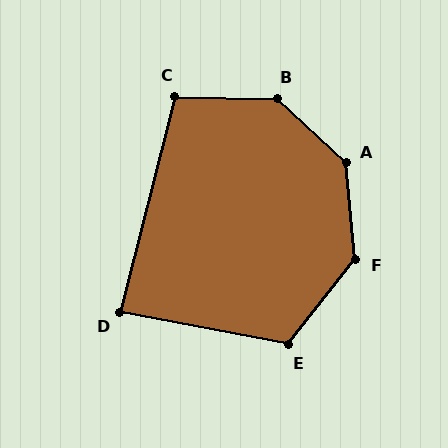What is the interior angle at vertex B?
Approximately 138 degrees (obtuse).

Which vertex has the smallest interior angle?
D, at approximately 87 degrees.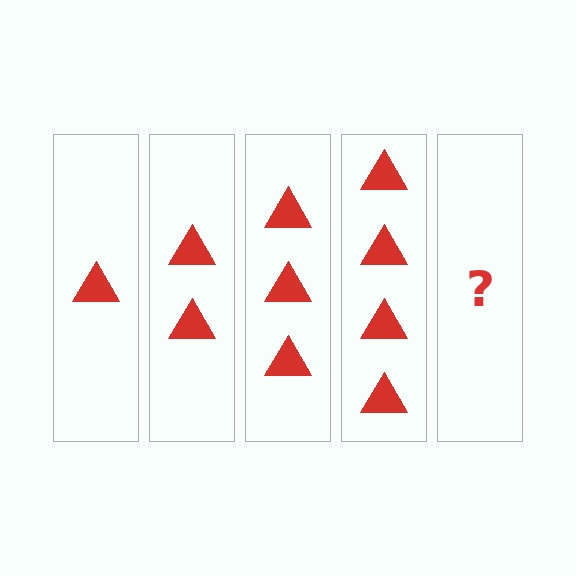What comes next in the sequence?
The next element should be 5 triangles.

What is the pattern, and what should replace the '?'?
The pattern is that each step adds one more triangle. The '?' should be 5 triangles.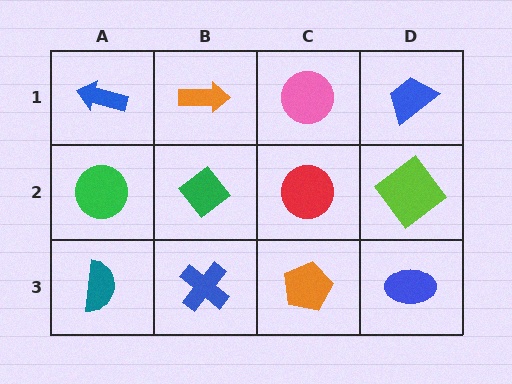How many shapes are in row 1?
4 shapes.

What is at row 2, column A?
A green circle.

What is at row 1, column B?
An orange arrow.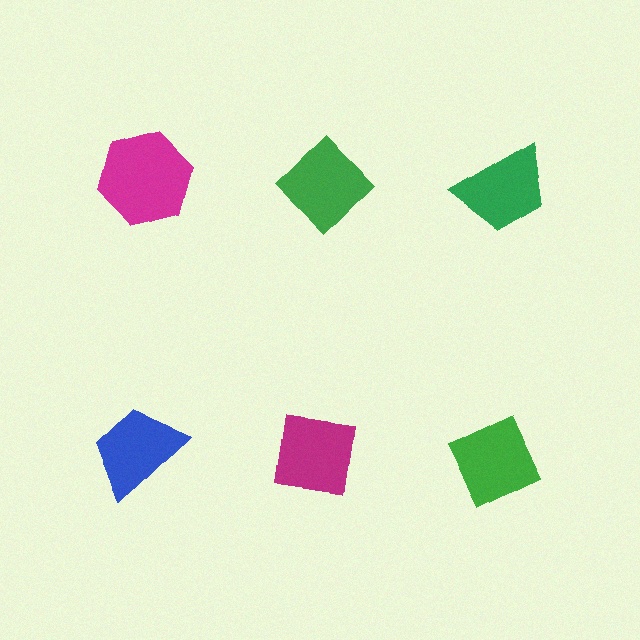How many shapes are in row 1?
3 shapes.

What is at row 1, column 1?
A magenta hexagon.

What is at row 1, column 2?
A green diamond.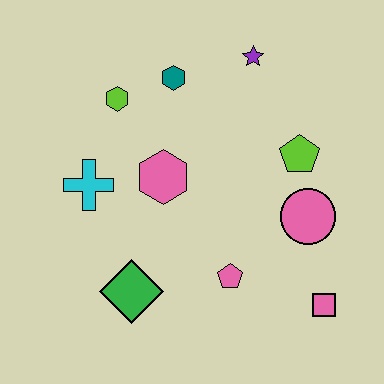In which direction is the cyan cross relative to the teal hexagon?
The cyan cross is below the teal hexagon.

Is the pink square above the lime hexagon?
No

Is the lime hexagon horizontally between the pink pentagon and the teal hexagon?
No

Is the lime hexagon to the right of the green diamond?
No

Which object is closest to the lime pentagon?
The pink circle is closest to the lime pentagon.